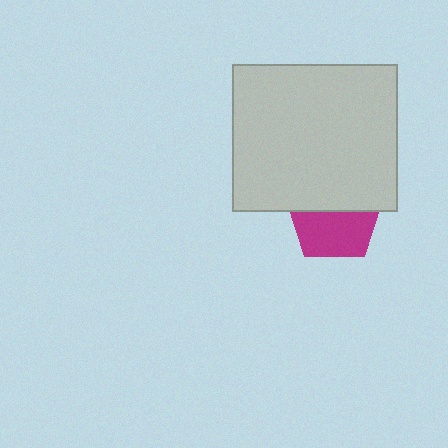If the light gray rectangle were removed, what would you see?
You would see the complete magenta pentagon.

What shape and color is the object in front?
The object in front is a light gray rectangle.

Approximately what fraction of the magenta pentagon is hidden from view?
Roughly 44% of the magenta pentagon is hidden behind the light gray rectangle.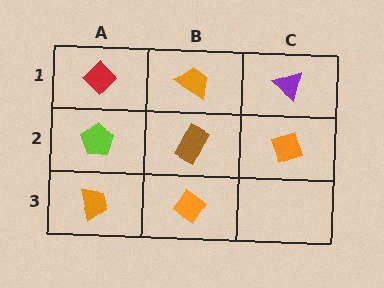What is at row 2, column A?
A lime pentagon.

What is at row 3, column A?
An orange trapezoid.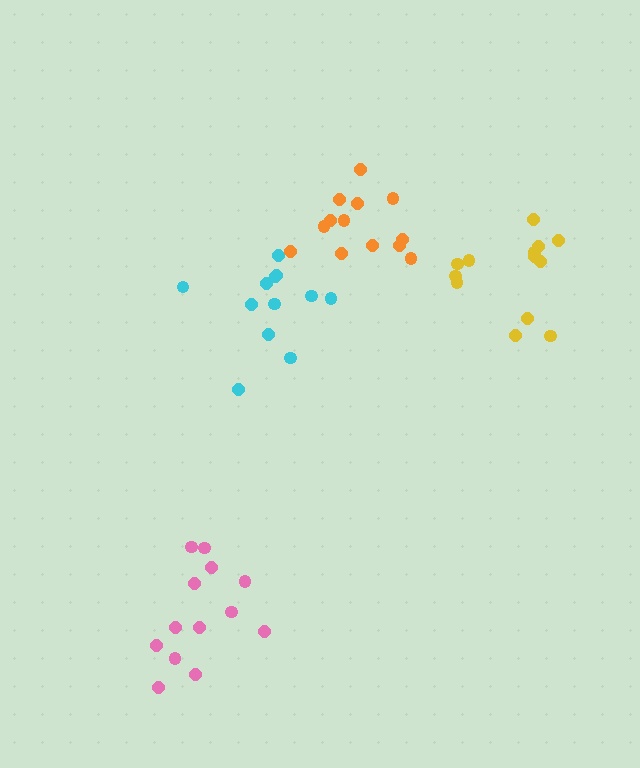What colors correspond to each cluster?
The clusters are colored: pink, cyan, yellow, orange.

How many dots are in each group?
Group 1: 13 dots, Group 2: 12 dots, Group 3: 13 dots, Group 4: 13 dots (51 total).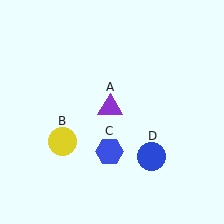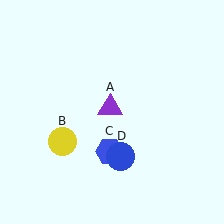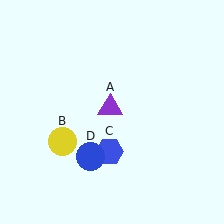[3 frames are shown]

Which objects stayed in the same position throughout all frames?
Purple triangle (object A) and yellow circle (object B) and blue hexagon (object C) remained stationary.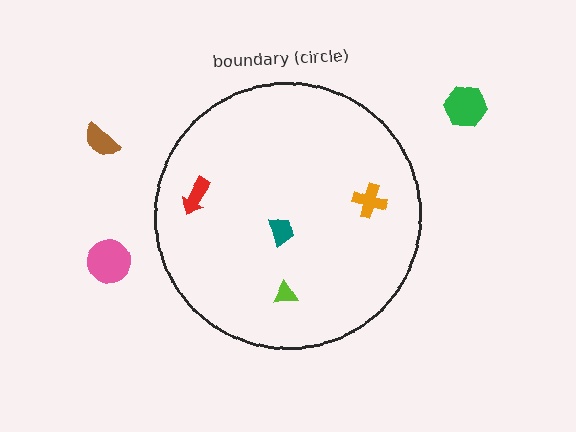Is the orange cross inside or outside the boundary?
Inside.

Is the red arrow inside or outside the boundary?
Inside.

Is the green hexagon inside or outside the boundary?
Outside.